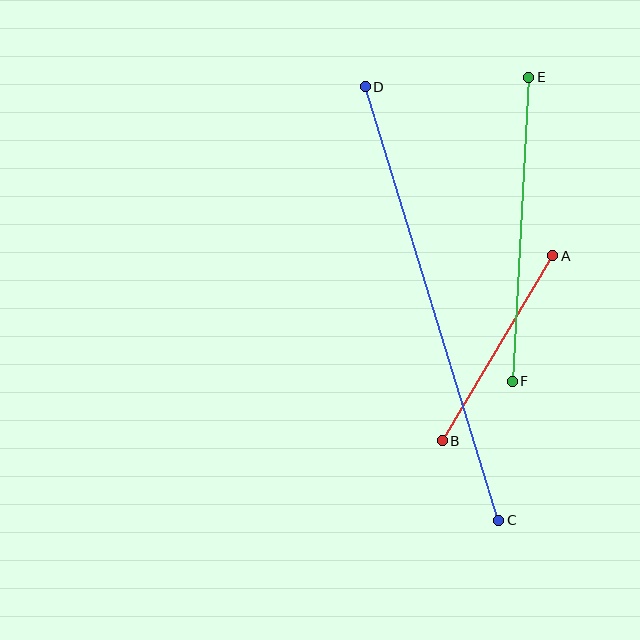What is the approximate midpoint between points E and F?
The midpoint is at approximately (521, 229) pixels.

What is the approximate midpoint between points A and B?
The midpoint is at approximately (497, 348) pixels.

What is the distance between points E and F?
The distance is approximately 304 pixels.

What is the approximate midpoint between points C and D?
The midpoint is at approximately (432, 303) pixels.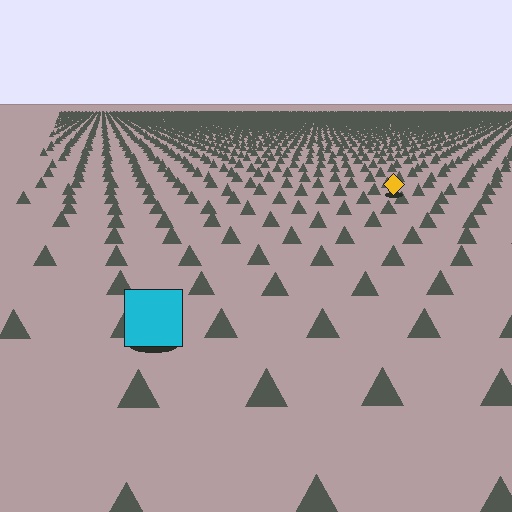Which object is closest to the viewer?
The cyan square is closest. The texture marks near it are larger and more spread out.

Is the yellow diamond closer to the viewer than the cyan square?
No. The cyan square is closer — you can tell from the texture gradient: the ground texture is coarser near it.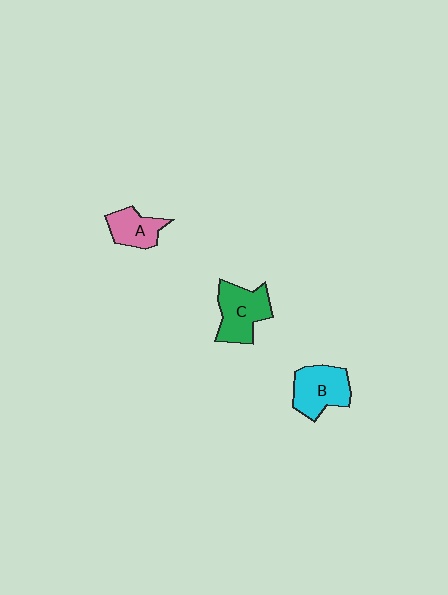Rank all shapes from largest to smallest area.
From largest to smallest: C (green), B (cyan), A (pink).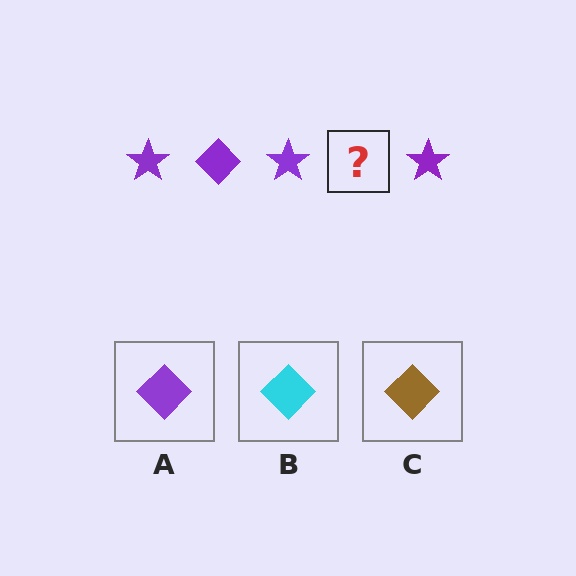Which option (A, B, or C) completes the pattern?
A.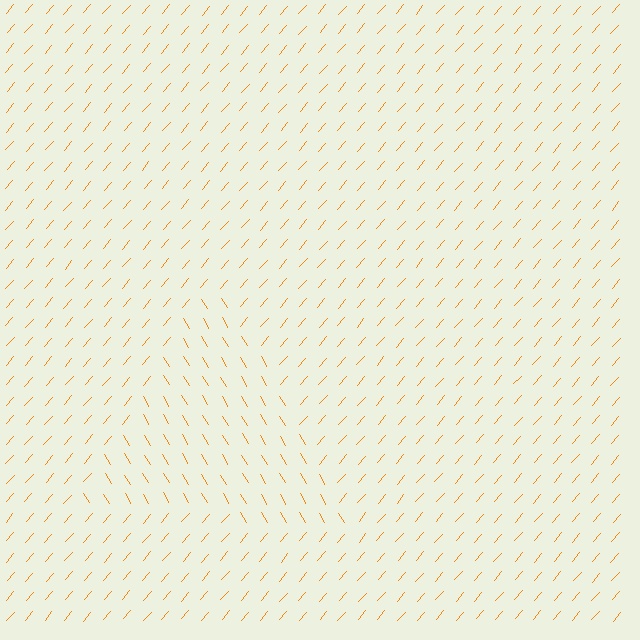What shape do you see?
I see a triangle.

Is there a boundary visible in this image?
Yes, there is a texture boundary formed by a change in line orientation.